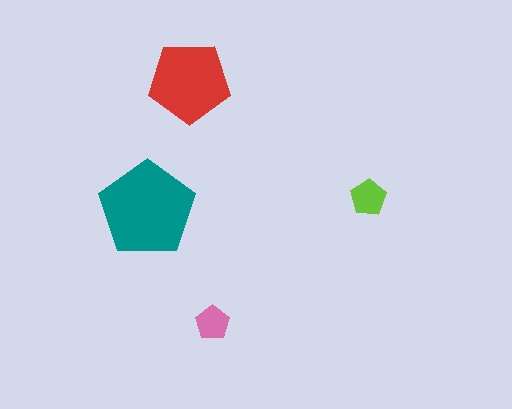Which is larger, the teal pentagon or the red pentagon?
The teal one.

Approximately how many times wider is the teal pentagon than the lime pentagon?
About 2.5 times wider.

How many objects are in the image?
There are 4 objects in the image.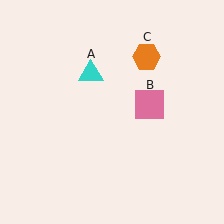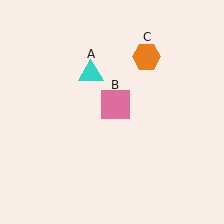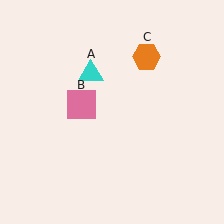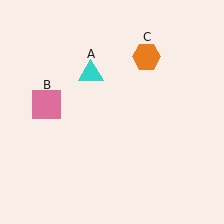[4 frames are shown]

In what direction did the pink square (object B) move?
The pink square (object B) moved left.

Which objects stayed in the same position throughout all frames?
Cyan triangle (object A) and orange hexagon (object C) remained stationary.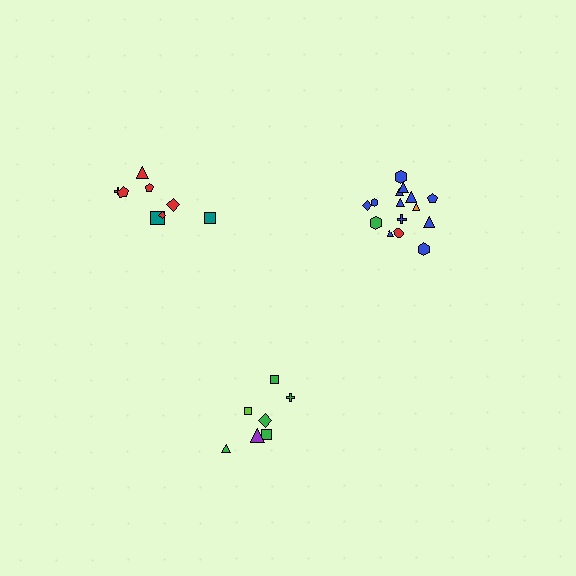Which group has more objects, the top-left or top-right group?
The top-right group.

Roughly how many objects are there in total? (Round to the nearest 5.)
Roughly 30 objects in total.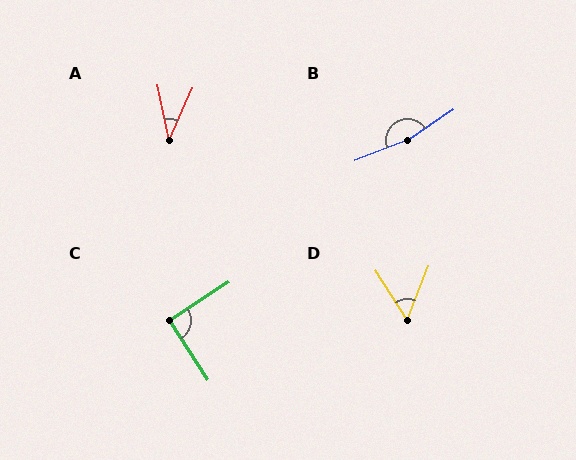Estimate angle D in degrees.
Approximately 54 degrees.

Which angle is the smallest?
A, at approximately 36 degrees.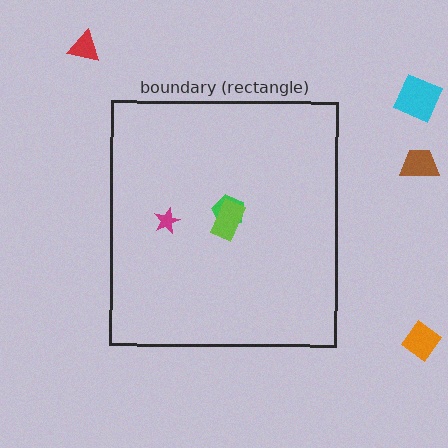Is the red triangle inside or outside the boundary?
Outside.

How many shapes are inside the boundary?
3 inside, 4 outside.